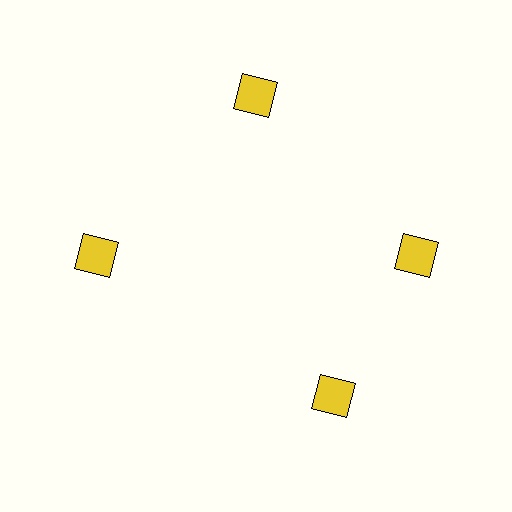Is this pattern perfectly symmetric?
No. The 4 yellow squares are arranged in a ring, but one element near the 6 o'clock position is rotated out of alignment along the ring, breaking the 4-fold rotational symmetry.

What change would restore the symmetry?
The symmetry would be restored by rotating it back into even spacing with its neighbors so that all 4 squares sit at equal angles and equal distance from the center.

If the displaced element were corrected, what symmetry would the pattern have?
It would have 4-fold rotational symmetry — the pattern would map onto itself every 90 degrees.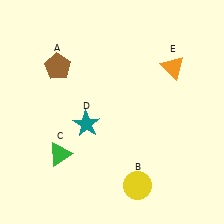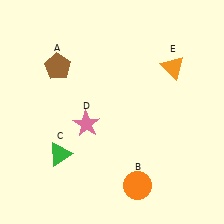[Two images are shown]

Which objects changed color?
B changed from yellow to orange. D changed from teal to pink.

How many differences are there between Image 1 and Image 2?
There are 2 differences between the two images.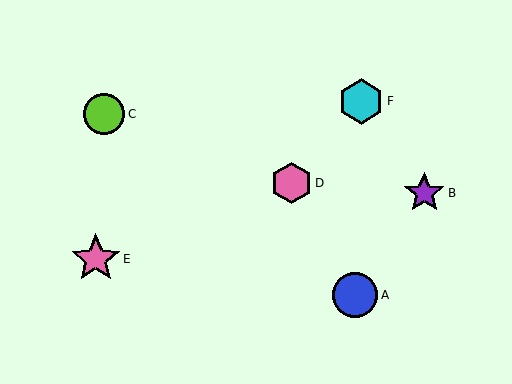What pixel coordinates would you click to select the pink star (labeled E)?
Click at (96, 259) to select the pink star E.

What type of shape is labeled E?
Shape E is a pink star.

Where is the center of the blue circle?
The center of the blue circle is at (355, 295).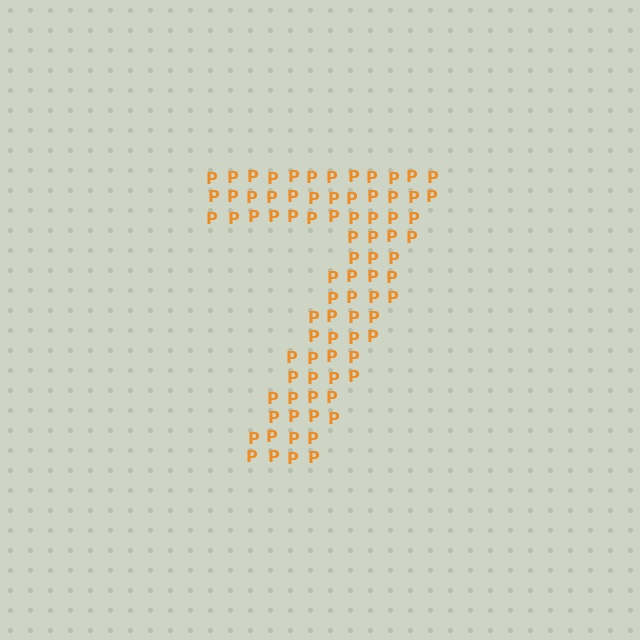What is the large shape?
The large shape is the digit 7.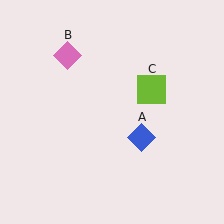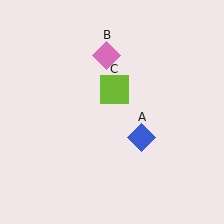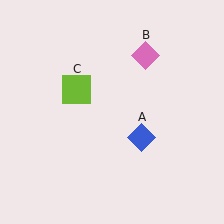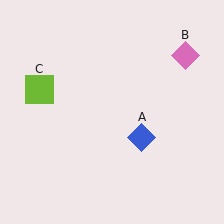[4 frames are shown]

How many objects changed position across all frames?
2 objects changed position: pink diamond (object B), lime square (object C).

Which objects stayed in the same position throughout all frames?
Blue diamond (object A) remained stationary.